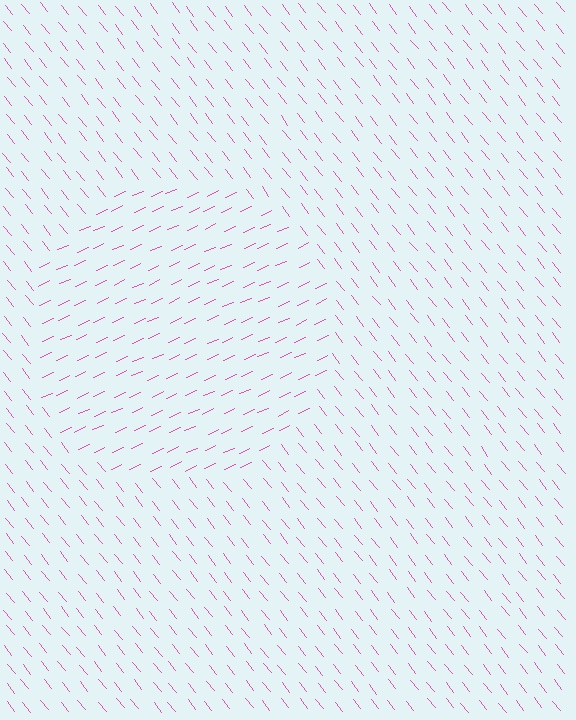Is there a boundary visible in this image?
Yes, there is a texture boundary formed by a change in line orientation.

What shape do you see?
I see a circle.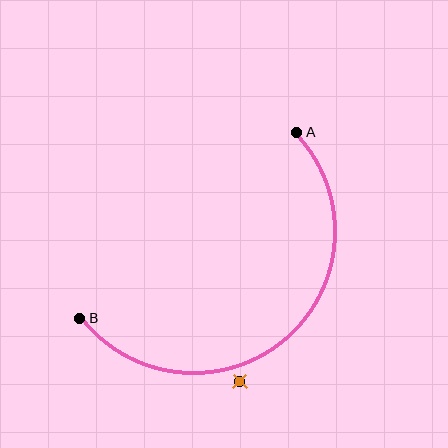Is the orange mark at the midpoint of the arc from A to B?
No — the orange mark does not lie on the arc at all. It sits slightly outside the curve.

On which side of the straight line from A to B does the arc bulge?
The arc bulges below and to the right of the straight line connecting A and B.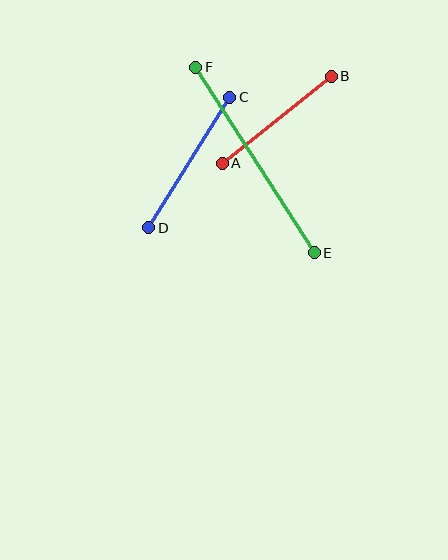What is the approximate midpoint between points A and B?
The midpoint is at approximately (277, 120) pixels.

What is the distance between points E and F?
The distance is approximately 220 pixels.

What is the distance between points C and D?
The distance is approximately 154 pixels.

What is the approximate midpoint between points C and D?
The midpoint is at approximately (189, 163) pixels.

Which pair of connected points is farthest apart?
Points E and F are farthest apart.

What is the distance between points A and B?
The distance is approximately 139 pixels.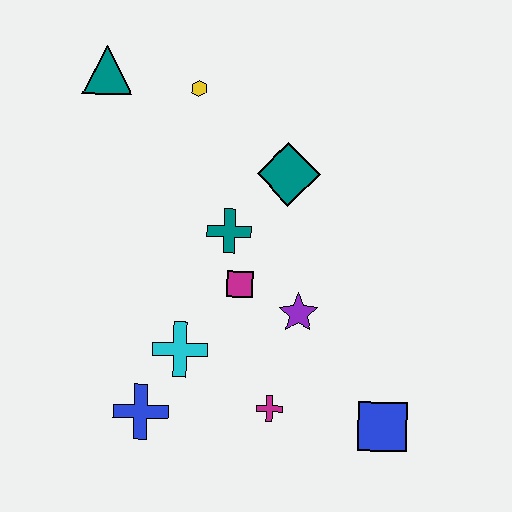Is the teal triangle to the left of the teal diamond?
Yes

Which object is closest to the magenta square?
The teal cross is closest to the magenta square.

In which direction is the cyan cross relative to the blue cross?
The cyan cross is above the blue cross.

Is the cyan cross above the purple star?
No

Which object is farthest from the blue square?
The teal triangle is farthest from the blue square.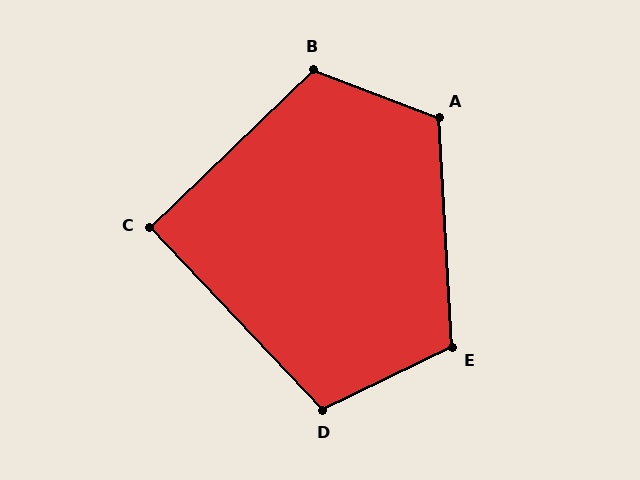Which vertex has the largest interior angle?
B, at approximately 115 degrees.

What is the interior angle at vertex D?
Approximately 107 degrees (obtuse).